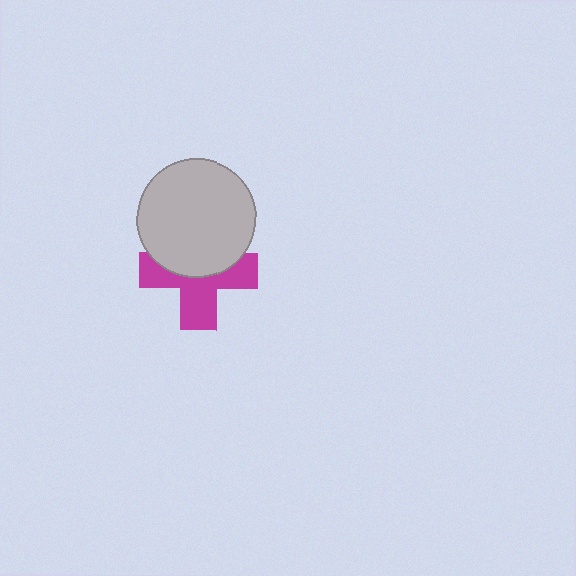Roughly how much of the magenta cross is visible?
About half of it is visible (roughly 55%).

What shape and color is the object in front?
The object in front is a light gray circle.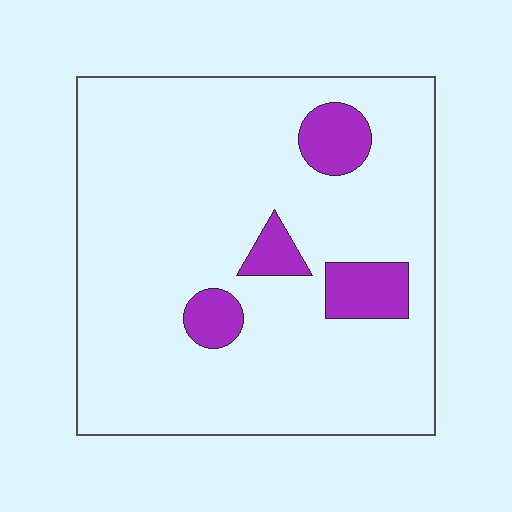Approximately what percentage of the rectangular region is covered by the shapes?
Approximately 10%.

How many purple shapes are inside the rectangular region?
4.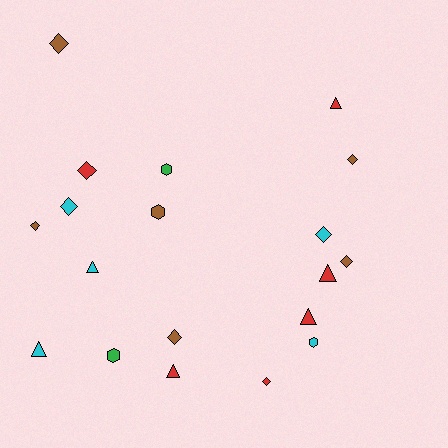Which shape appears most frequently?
Diamond, with 9 objects.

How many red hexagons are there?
There are no red hexagons.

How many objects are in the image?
There are 19 objects.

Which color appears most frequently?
Red, with 6 objects.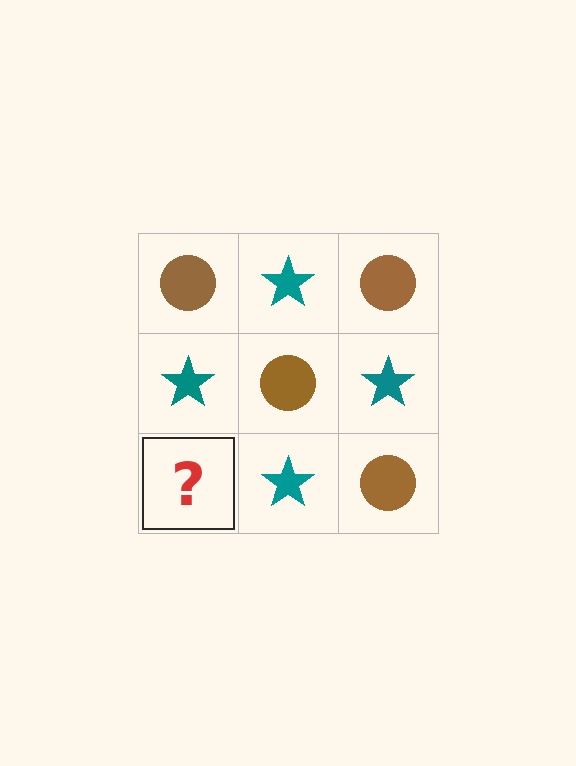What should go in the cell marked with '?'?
The missing cell should contain a brown circle.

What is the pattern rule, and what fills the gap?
The rule is that it alternates brown circle and teal star in a checkerboard pattern. The gap should be filled with a brown circle.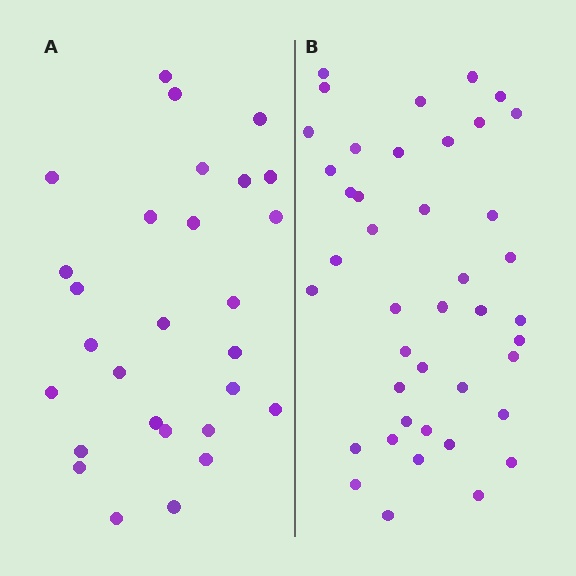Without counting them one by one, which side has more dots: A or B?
Region B (the right region) has more dots.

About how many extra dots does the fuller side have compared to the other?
Region B has approximately 15 more dots than region A.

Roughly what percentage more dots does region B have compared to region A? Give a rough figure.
About 50% more.